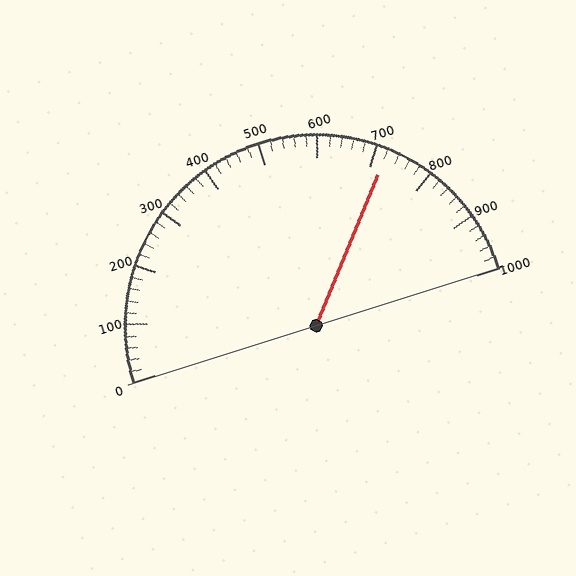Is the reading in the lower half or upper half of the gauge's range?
The reading is in the upper half of the range (0 to 1000).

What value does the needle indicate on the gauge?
The needle indicates approximately 720.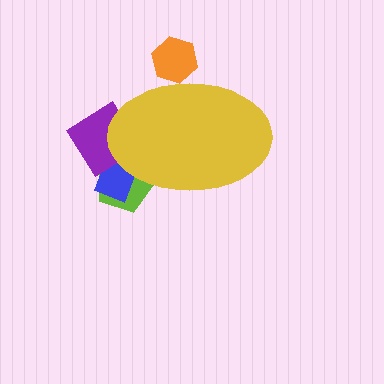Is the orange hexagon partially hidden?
Yes, the orange hexagon is partially hidden behind the yellow ellipse.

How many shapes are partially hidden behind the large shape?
4 shapes are partially hidden.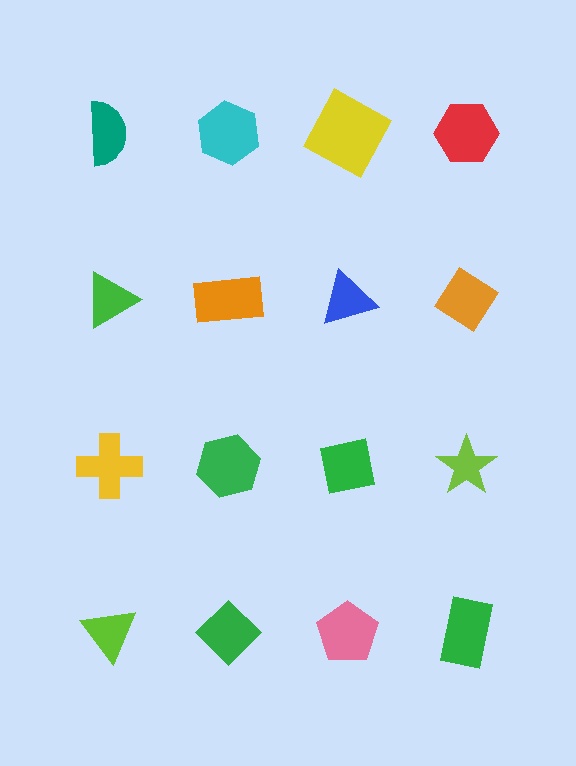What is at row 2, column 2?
An orange rectangle.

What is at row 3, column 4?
A lime star.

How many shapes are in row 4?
4 shapes.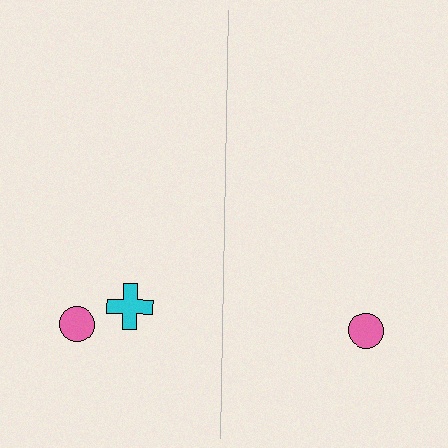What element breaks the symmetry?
A cyan cross is missing from the right side.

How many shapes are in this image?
There are 3 shapes in this image.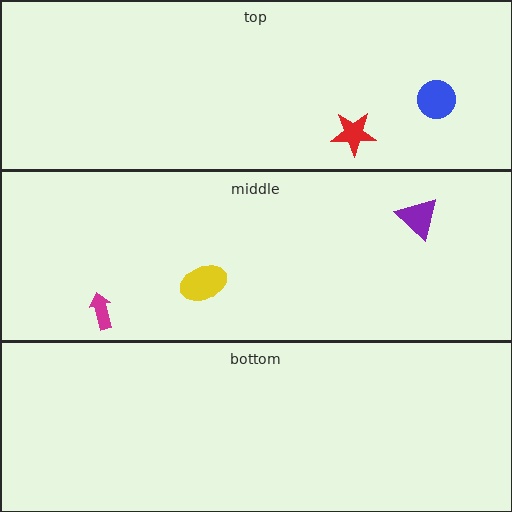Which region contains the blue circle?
The top region.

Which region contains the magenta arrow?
The middle region.